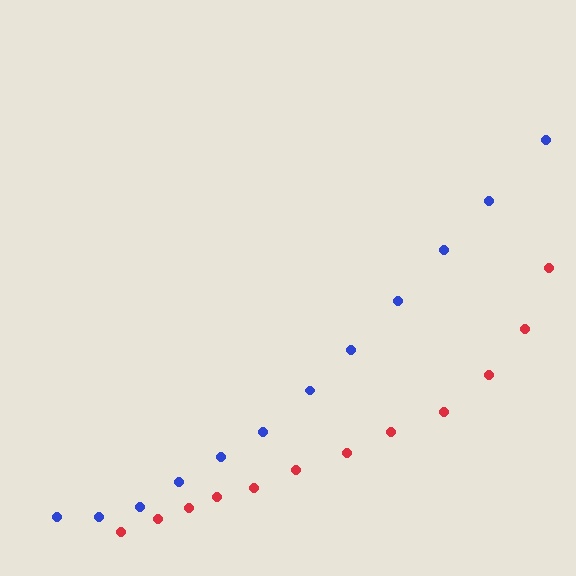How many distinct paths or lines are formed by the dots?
There are 2 distinct paths.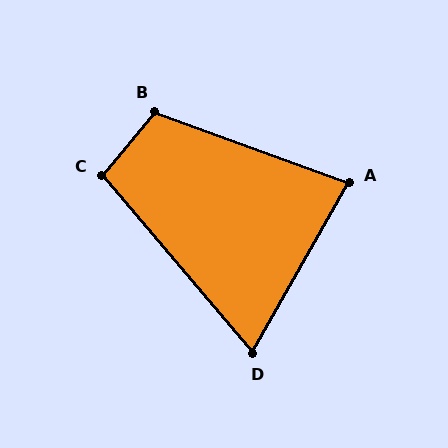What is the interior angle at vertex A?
Approximately 80 degrees (acute).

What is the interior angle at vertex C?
Approximately 100 degrees (obtuse).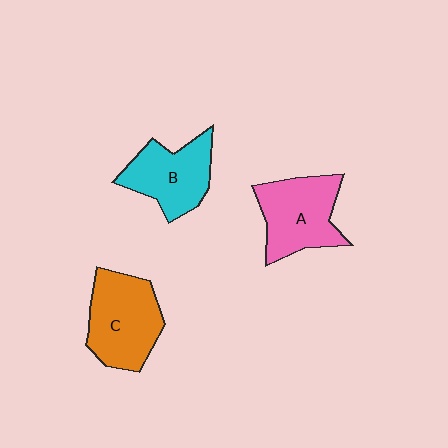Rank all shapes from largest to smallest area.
From largest to smallest: C (orange), A (pink), B (cyan).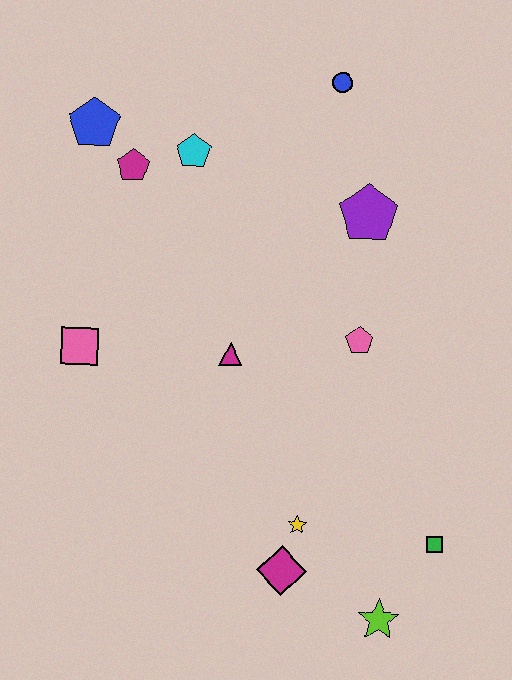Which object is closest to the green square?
The lime star is closest to the green square.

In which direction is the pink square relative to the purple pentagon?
The pink square is to the left of the purple pentagon.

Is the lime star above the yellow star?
No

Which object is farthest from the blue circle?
The lime star is farthest from the blue circle.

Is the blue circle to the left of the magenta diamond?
No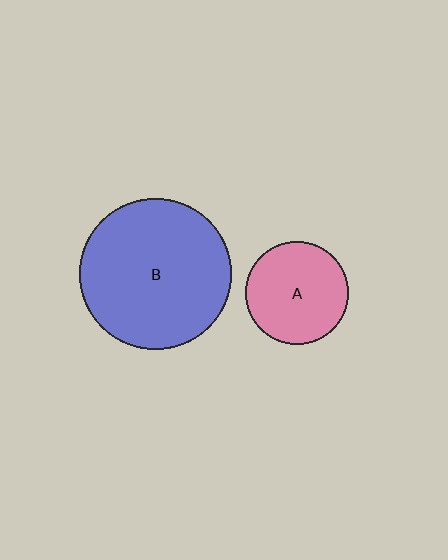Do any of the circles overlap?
No, none of the circles overlap.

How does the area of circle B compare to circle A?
Approximately 2.1 times.